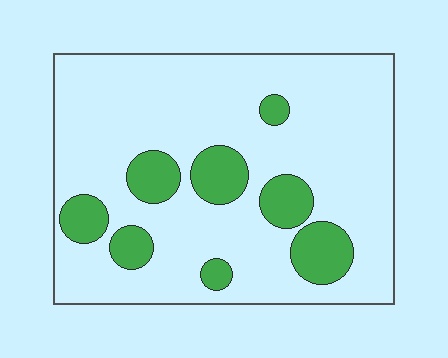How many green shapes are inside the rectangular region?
8.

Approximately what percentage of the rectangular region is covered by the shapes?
Approximately 20%.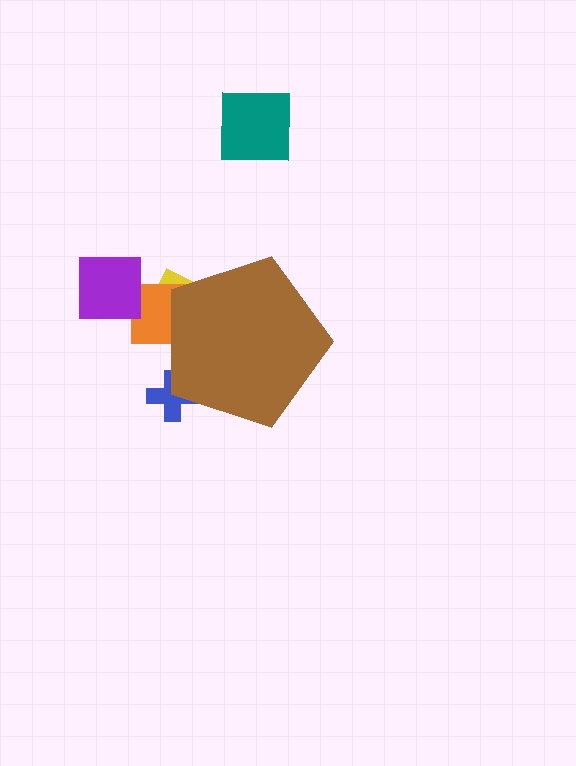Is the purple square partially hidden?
No, the purple square is fully visible.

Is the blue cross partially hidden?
Yes, the blue cross is partially hidden behind the brown pentagon.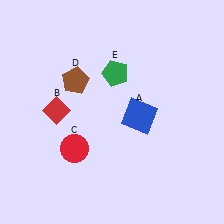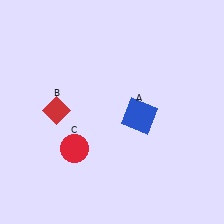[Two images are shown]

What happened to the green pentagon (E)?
The green pentagon (E) was removed in Image 2. It was in the top-right area of Image 1.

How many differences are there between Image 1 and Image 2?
There are 2 differences between the two images.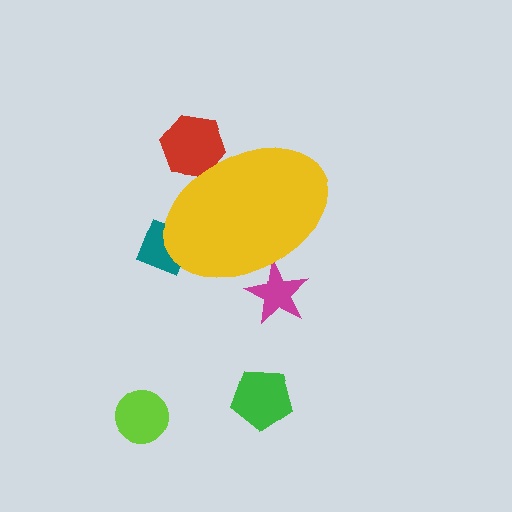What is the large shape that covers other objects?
A yellow ellipse.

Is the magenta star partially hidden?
Yes, the magenta star is partially hidden behind the yellow ellipse.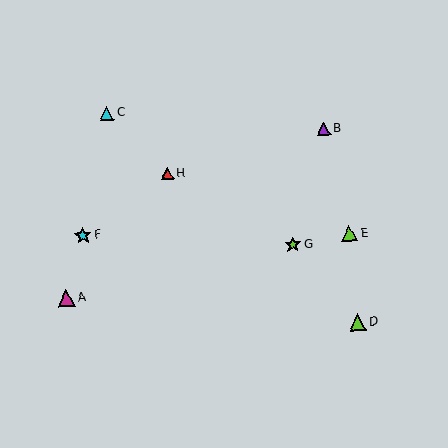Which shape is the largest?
The magenta triangle (labeled A) is the largest.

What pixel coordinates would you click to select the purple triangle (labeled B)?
Click at (324, 129) to select the purple triangle B.